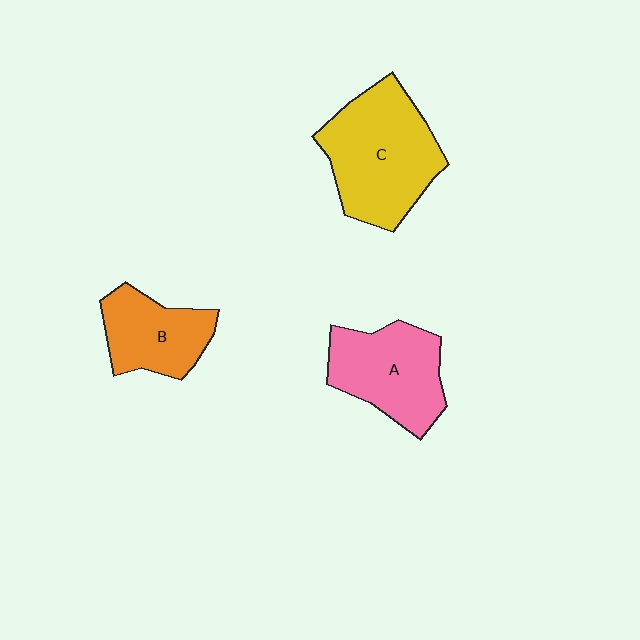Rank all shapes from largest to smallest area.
From largest to smallest: C (yellow), A (pink), B (orange).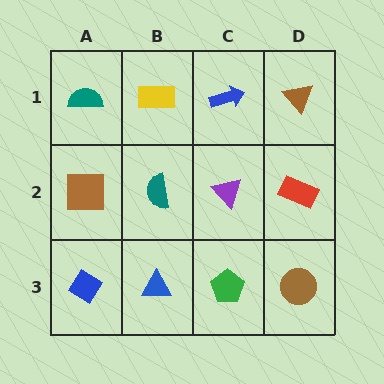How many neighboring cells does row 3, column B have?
3.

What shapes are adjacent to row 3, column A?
A brown square (row 2, column A), a blue triangle (row 3, column B).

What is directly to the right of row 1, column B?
A blue arrow.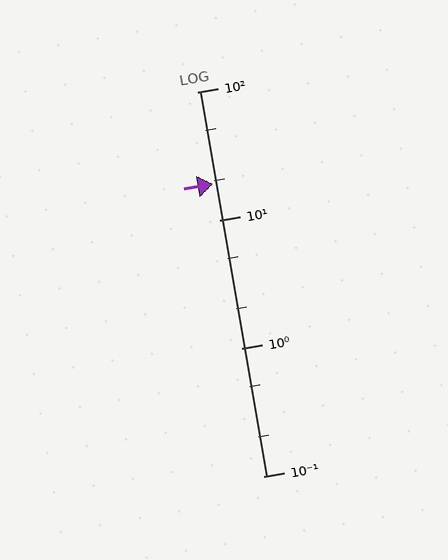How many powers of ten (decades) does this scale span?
The scale spans 3 decades, from 0.1 to 100.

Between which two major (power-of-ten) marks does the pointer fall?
The pointer is between 10 and 100.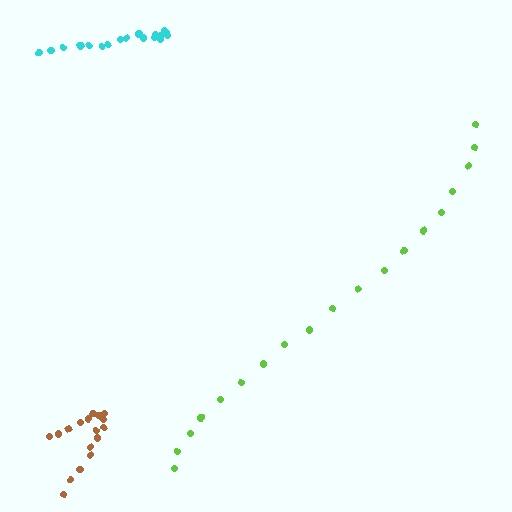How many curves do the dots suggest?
There are 3 distinct paths.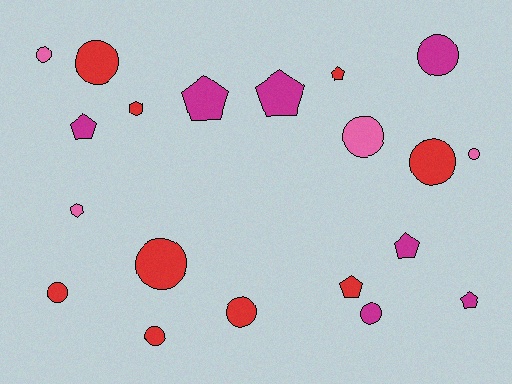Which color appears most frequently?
Red, with 9 objects.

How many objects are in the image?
There are 20 objects.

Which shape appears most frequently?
Circle, with 11 objects.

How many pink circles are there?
There are 3 pink circles.